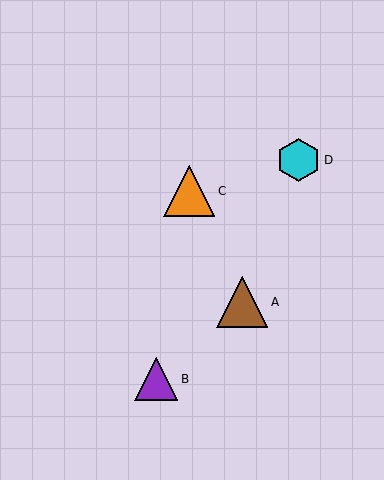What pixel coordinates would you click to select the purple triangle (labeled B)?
Click at (156, 379) to select the purple triangle B.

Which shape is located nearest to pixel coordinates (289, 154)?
The cyan hexagon (labeled D) at (299, 160) is nearest to that location.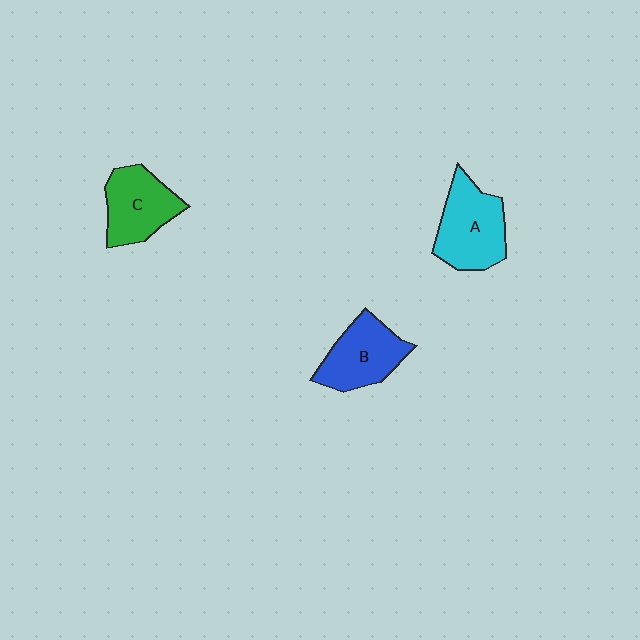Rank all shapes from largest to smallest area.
From largest to smallest: A (cyan), B (blue), C (green).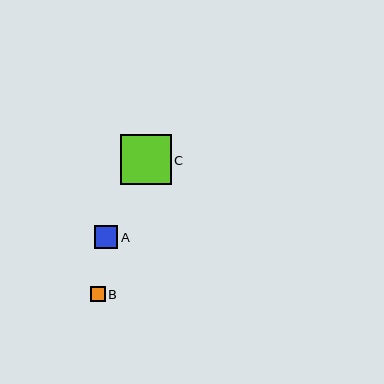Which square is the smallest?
Square B is the smallest with a size of approximately 15 pixels.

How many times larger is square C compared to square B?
Square C is approximately 3.3 times the size of square B.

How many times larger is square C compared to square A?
Square C is approximately 2.2 times the size of square A.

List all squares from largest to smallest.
From largest to smallest: C, A, B.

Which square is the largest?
Square C is the largest with a size of approximately 50 pixels.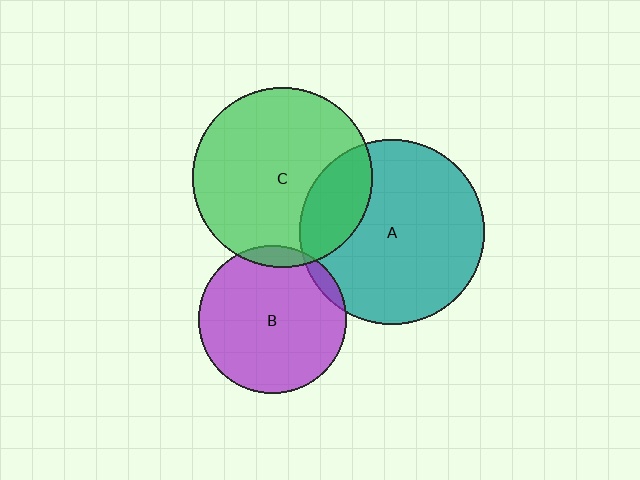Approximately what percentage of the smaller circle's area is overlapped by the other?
Approximately 5%.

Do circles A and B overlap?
Yes.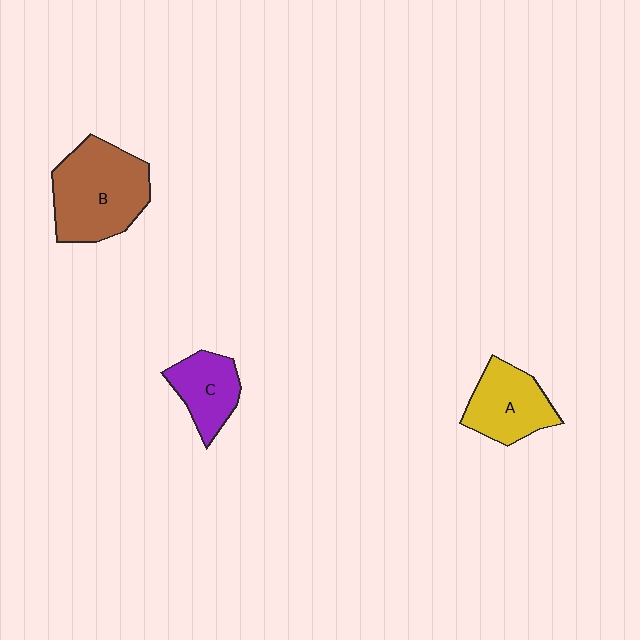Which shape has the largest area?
Shape B (brown).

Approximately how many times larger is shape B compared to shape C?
Approximately 1.9 times.